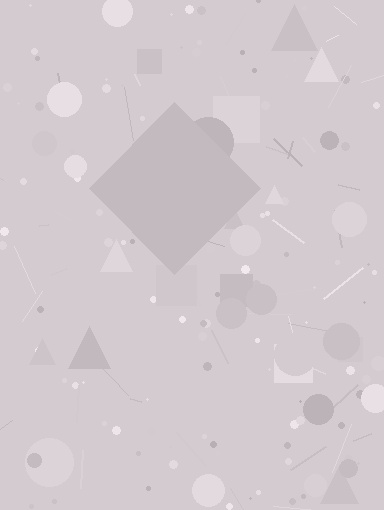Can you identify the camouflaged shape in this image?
The camouflaged shape is a diamond.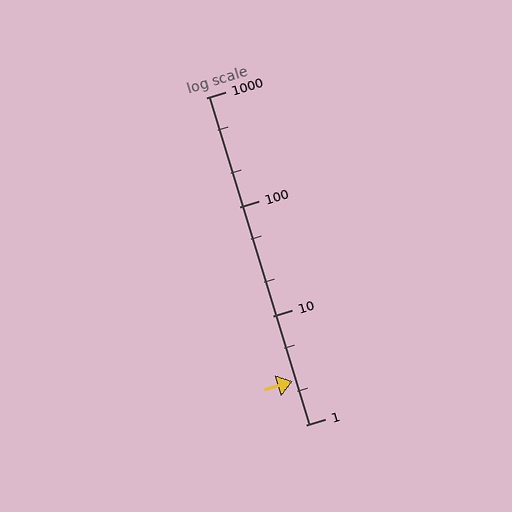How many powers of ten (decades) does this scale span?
The scale spans 3 decades, from 1 to 1000.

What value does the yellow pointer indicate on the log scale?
The pointer indicates approximately 2.5.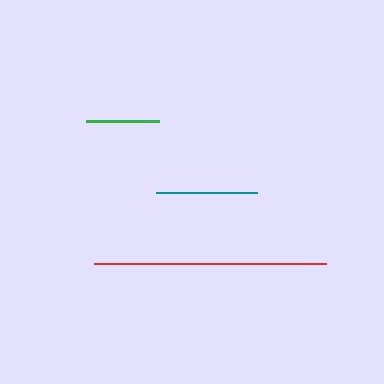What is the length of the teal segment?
The teal segment is approximately 101 pixels long.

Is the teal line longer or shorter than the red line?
The red line is longer than the teal line.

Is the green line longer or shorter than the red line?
The red line is longer than the green line.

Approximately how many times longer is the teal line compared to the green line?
The teal line is approximately 1.4 times the length of the green line.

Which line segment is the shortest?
The green line is the shortest at approximately 73 pixels.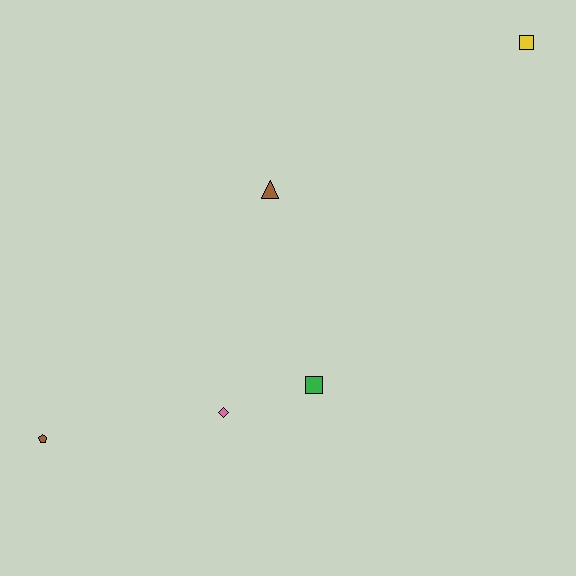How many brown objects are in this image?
There are 2 brown objects.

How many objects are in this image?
There are 5 objects.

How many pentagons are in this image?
There is 1 pentagon.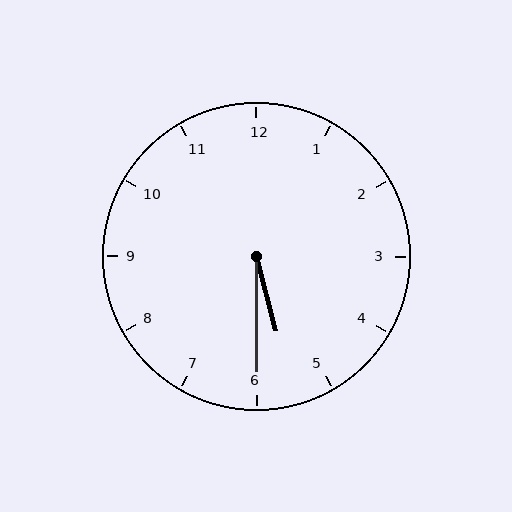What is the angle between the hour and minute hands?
Approximately 15 degrees.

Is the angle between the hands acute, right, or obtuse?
It is acute.